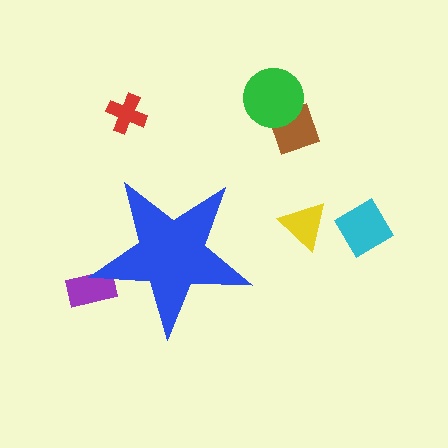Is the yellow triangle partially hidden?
No, the yellow triangle is fully visible.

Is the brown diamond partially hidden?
No, the brown diamond is fully visible.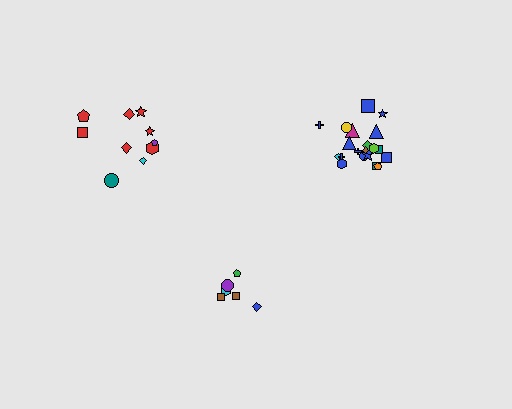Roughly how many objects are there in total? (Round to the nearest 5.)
Roughly 40 objects in total.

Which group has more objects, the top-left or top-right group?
The top-right group.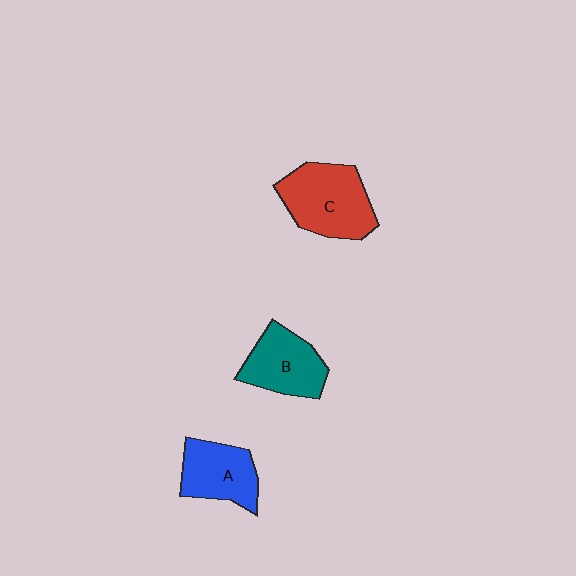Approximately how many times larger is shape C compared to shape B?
Approximately 1.3 times.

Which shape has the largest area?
Shape C (red).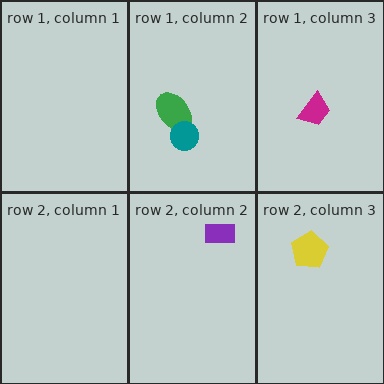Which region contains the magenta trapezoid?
The row 1, column 3 region.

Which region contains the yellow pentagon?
The row 2, column 3 region.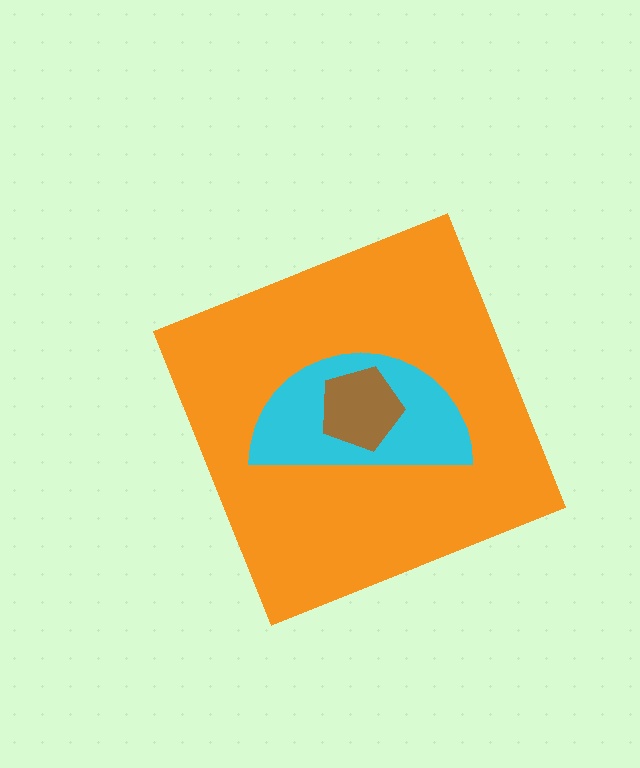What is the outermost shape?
The orange diamond.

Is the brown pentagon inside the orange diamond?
Yes.